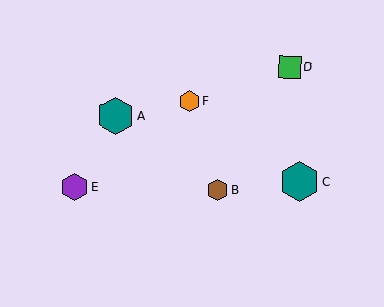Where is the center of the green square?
The center of the green square is at (290, 67).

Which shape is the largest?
The teal hexagon (labeled C) is the largest.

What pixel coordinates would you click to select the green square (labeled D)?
Click at (290, 67) to select the green square D.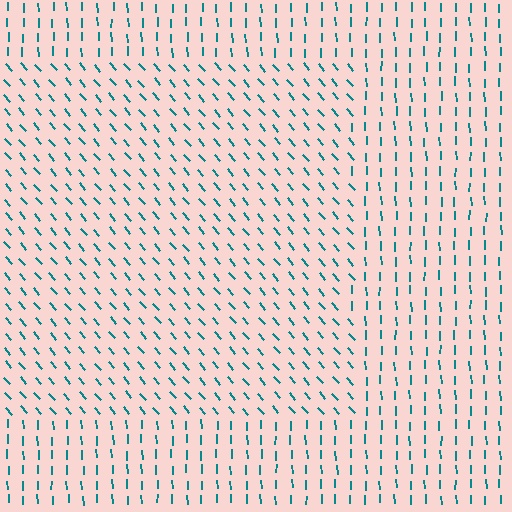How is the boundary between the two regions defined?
The boundary is defined purely by a change in line orientation (approximately 39 degrees difference). All lines are the same color and thickness.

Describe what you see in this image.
The image is filled with small teal line segments. A rectangle region in the image has lines oriented differently from the surrounding lines, creating a visible texture boundary.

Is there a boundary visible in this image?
Yes, there is a texture boundary formed by a change in line orientation.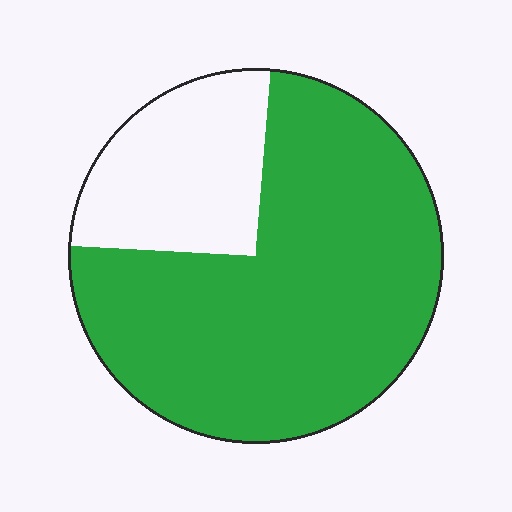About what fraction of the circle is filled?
About three quarters (3/4).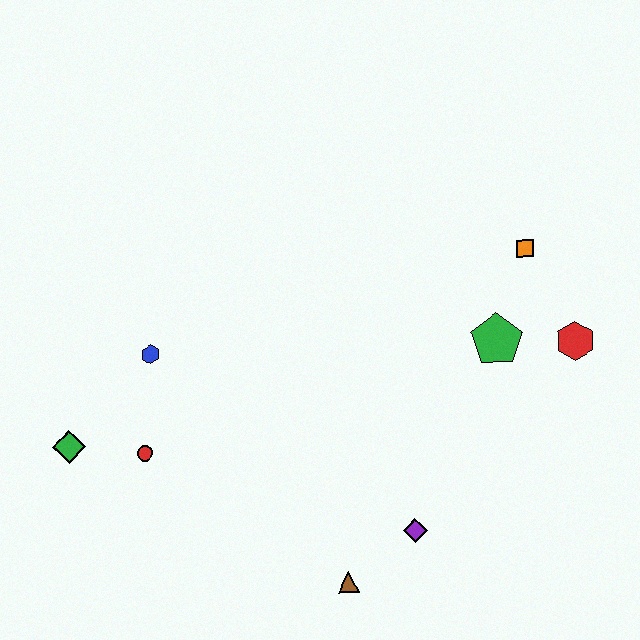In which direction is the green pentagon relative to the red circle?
The green pentagon is to the right of the red circle.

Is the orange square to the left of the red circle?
No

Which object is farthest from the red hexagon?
The green diamond is farthest from the red hexagon.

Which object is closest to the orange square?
The green pentagon is closest to the orange square.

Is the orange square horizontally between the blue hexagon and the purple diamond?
No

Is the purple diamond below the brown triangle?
No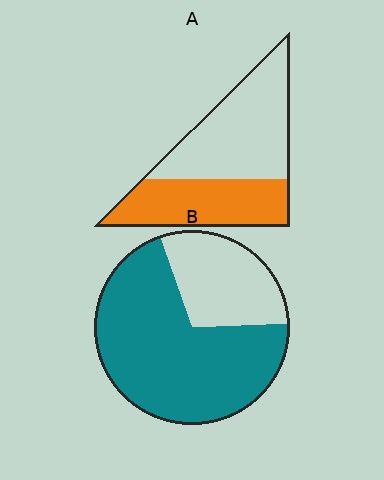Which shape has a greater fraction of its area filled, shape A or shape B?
Shape B.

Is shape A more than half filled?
No.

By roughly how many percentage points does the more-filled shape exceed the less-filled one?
By roughly 25 percentage points (B over A).